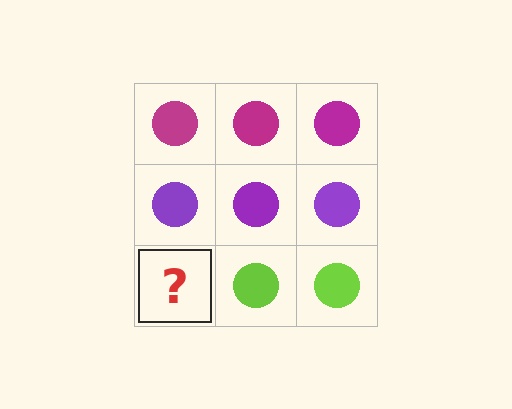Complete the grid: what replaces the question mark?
The question mark should be replaced with a lime circle.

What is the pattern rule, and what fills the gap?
The rule is that each row has a consistent color. The gap should be filled with a lime circle.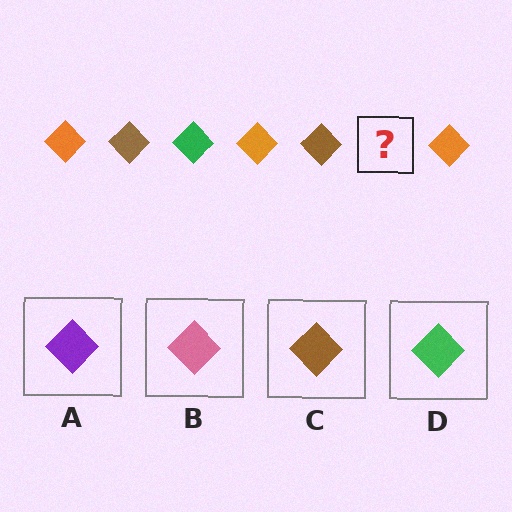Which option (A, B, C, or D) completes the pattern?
D.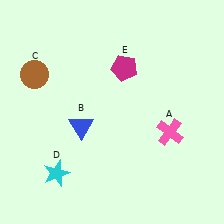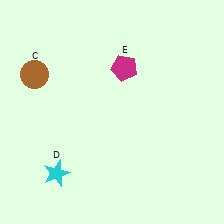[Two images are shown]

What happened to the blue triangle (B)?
The blue triangle (B) was removed in Image 2. It was in the bottom-left area of Image 1.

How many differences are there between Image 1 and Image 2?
There are 2 differences between the two images.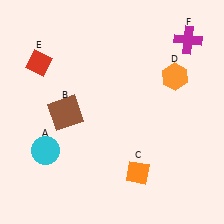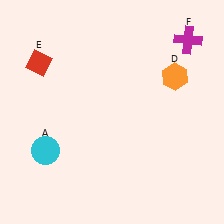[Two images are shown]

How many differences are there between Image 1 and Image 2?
There are 2 differences between the two images.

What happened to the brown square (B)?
The brown square (B) was removed in Image 2. It was in the bottom-left area of Image 1.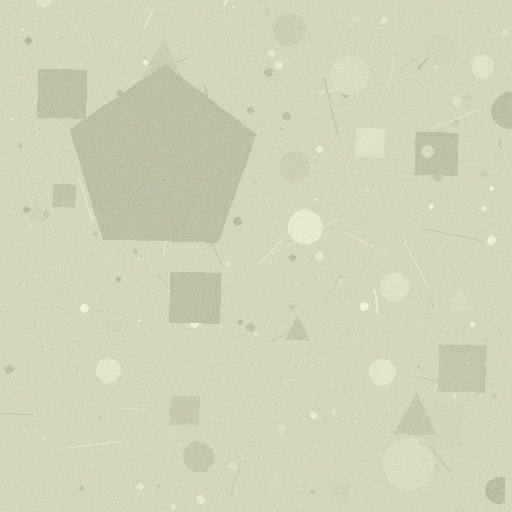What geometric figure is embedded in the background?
A pentagon is embedded in the background.